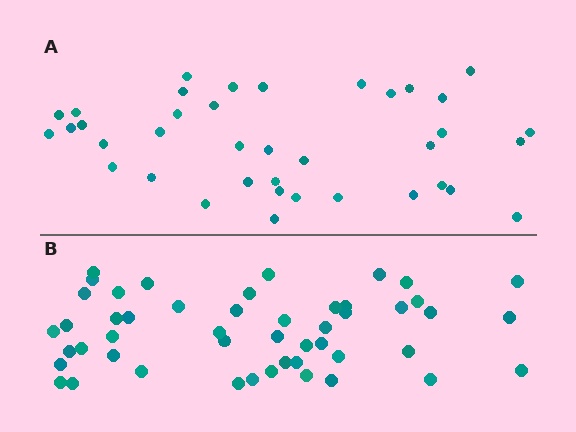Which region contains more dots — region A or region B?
Region B (the bottom region) has more dots.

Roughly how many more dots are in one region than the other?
Region B has roughly 12 or so more dots than region A.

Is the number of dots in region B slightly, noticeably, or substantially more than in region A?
Region B has noticeably more, but not dramatically so. The ratio is roughly 1.3 to 1.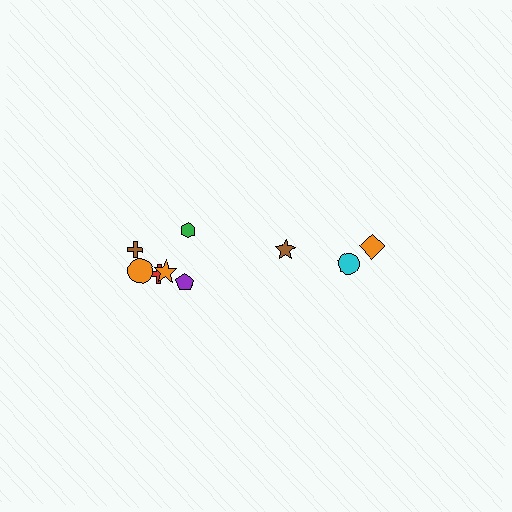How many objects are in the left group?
There are 6 objects.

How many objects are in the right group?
There are 4 objects.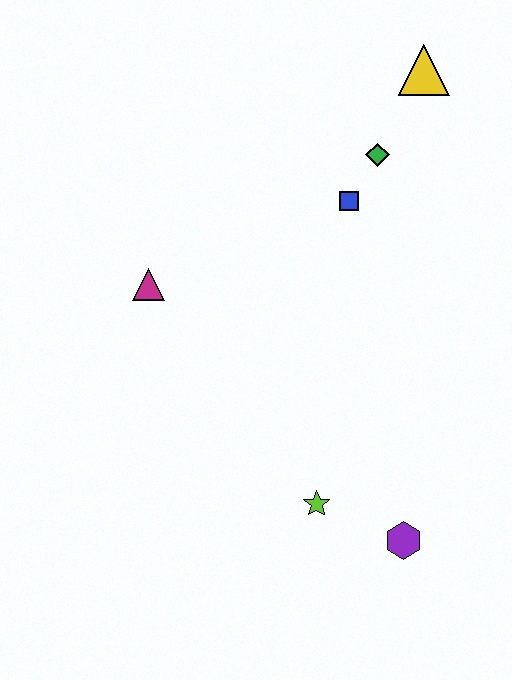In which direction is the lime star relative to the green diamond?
The lime star is below the green diamond.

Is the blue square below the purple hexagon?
No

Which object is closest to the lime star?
The purple hexagon is closest to the lime star.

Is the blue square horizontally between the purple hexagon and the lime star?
Yes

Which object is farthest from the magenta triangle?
The purple hexagon is farthest from the magenta triangle.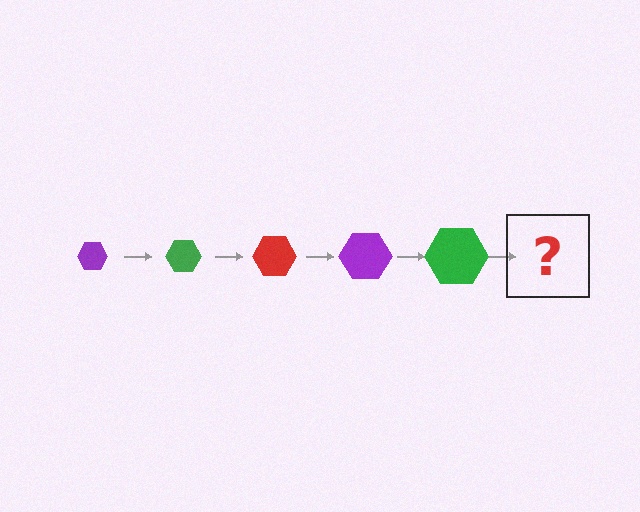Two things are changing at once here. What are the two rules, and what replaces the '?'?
The two rules are that the hexagon grows larger each step and the color cycles through purple, green, and red. The '?' should be a red hexagon, larger than the previous one.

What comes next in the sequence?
The next element should be a red hexagon, larger than the previous one.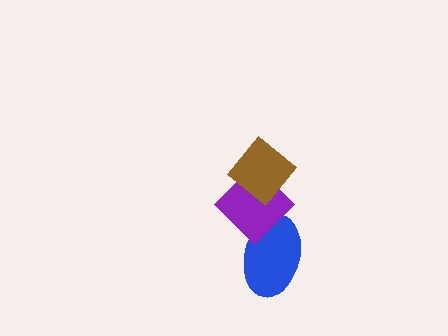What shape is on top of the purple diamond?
The brown diamond is on top of the purple diamond.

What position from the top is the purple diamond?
The purple diamond is 2nd from the top.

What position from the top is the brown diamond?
The brown diamond is 1st from the top.